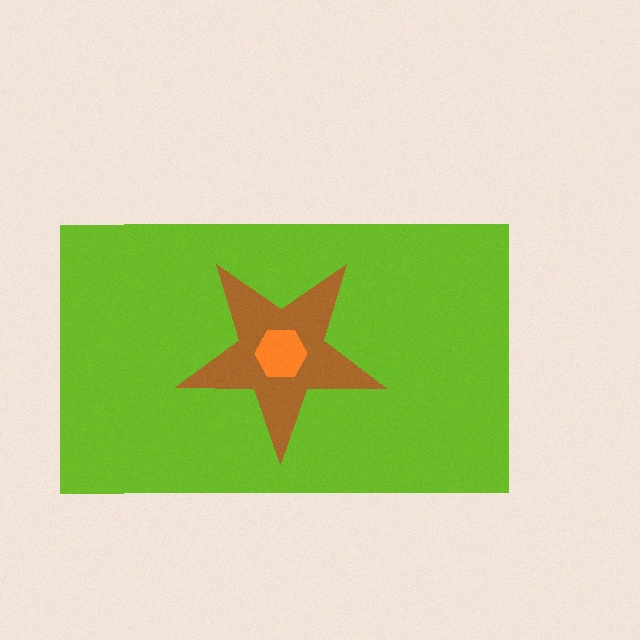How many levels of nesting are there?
3.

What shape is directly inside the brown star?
The orange hexagon.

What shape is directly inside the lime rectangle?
The brown star.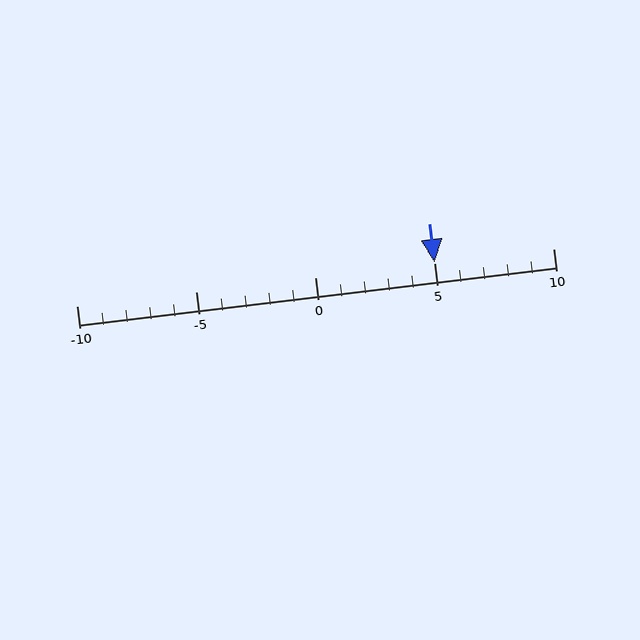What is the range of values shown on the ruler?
The ruler shows values from -10 to 10.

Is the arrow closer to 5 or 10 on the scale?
The arrow is closer to 5.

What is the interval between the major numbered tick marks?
The major tick marks are spaced 5 units apart.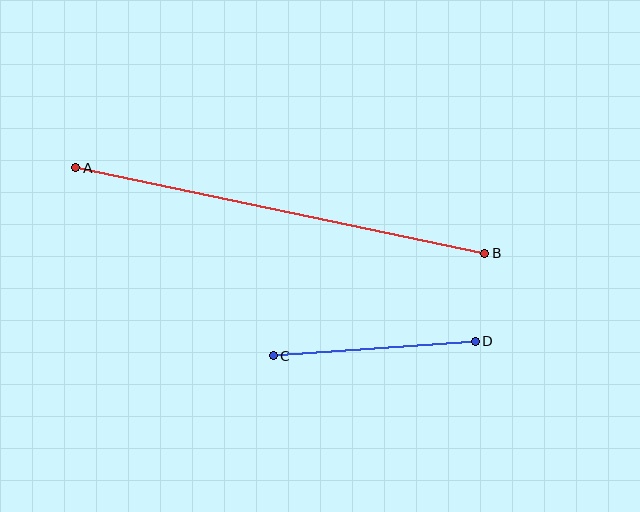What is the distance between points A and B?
The distance is approximately 418 pixels.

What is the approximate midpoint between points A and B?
The midpoint is at approximately (280, 210) pixels.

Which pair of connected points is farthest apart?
Points A and B are farthest apart.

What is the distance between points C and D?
The distance is approximately 203 pixels.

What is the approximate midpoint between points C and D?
The midpoint is at approximately (374, 348) pixels.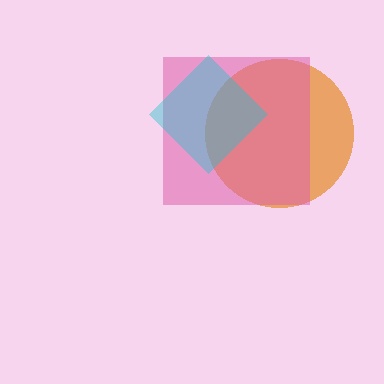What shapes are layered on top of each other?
The layered shapes are: an orange circle, a pink square, a cyan diamond.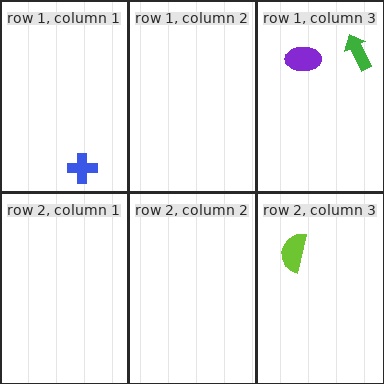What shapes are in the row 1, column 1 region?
The blue cross.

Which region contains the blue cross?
The row 1, column 1 region.